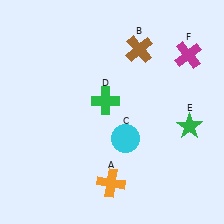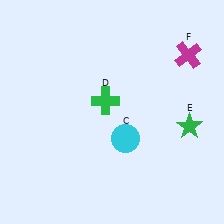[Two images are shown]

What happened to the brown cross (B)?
The brown cross (B) was removed in Image 2. It was in the top-right area of Image 1.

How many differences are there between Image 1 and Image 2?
There are 2 differences between the two images.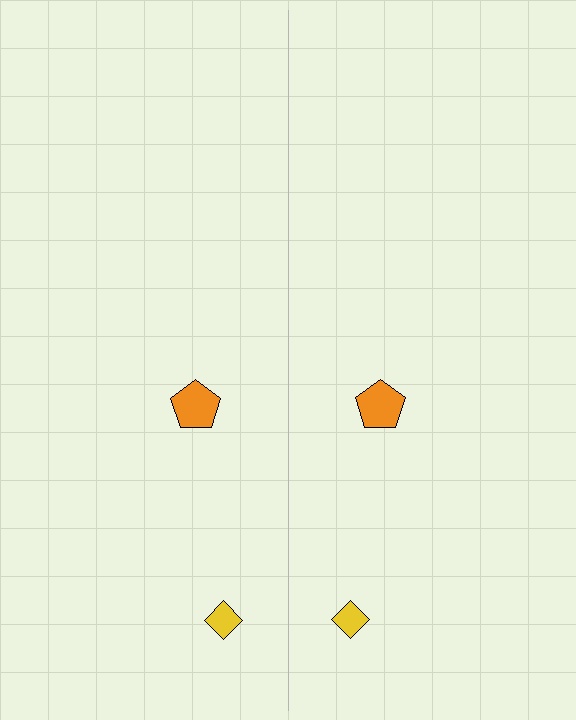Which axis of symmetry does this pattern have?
The pattern has a vertical axis of symmetry running through the center of the image.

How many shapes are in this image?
There are 4 shapes in this image.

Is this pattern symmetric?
Yes, this pattern has bilateral (reflection) symmetry.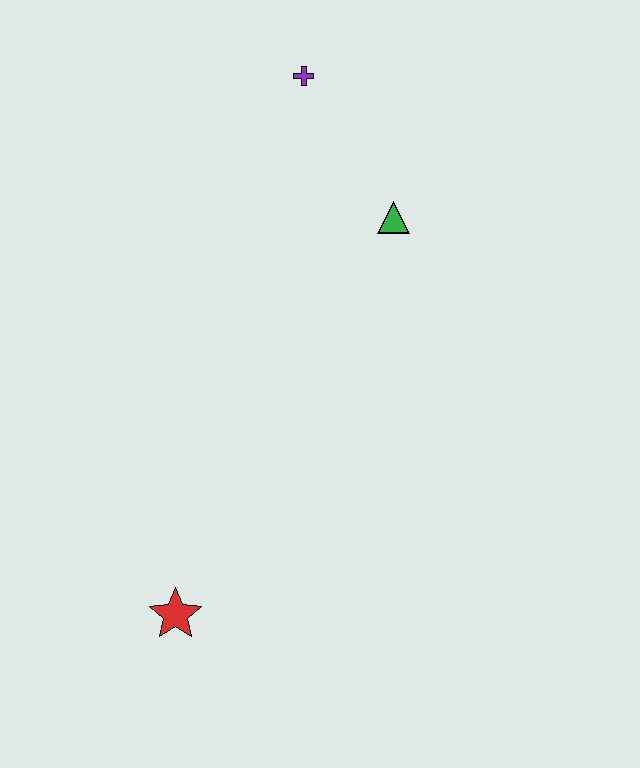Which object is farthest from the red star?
The purple cross is farthest from the red star.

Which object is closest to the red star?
The green triangle is closest to the red star.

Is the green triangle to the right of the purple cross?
Yes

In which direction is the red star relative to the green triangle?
The red star is below the green triangle.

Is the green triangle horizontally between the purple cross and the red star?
No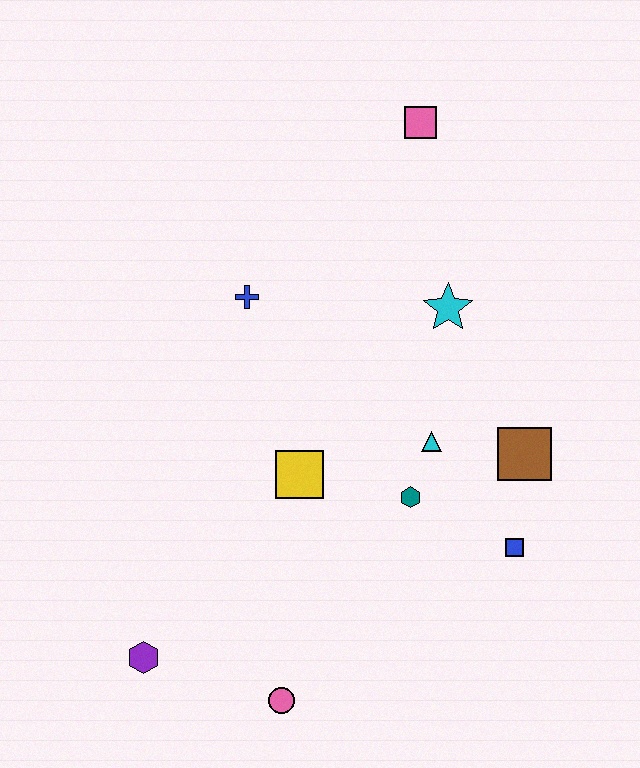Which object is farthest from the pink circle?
The pink square is farthest from the pink circle.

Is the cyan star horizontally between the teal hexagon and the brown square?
Yes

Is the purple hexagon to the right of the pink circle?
No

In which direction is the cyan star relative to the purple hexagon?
The cyan star is above the purple hexagon.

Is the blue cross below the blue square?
No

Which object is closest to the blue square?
The brown square is closest to the blue square.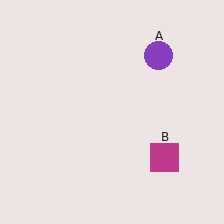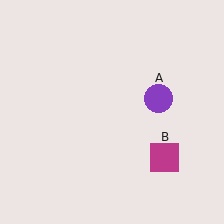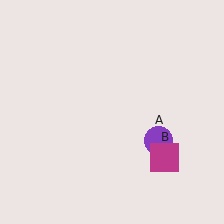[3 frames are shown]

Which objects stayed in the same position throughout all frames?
Magenta square (object B) remained stationary.